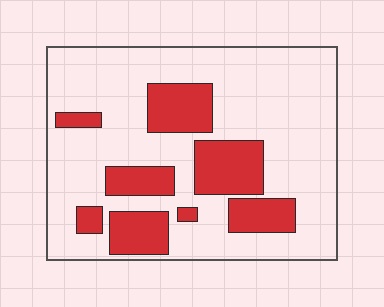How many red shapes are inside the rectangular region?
8.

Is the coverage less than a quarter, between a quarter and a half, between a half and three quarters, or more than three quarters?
Between a quarter and a half.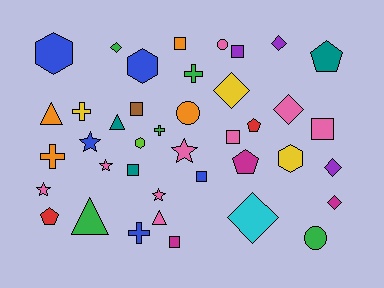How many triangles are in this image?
There are 4 triangles.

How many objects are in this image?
There are 40 objects.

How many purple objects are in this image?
There are 3 purple objects.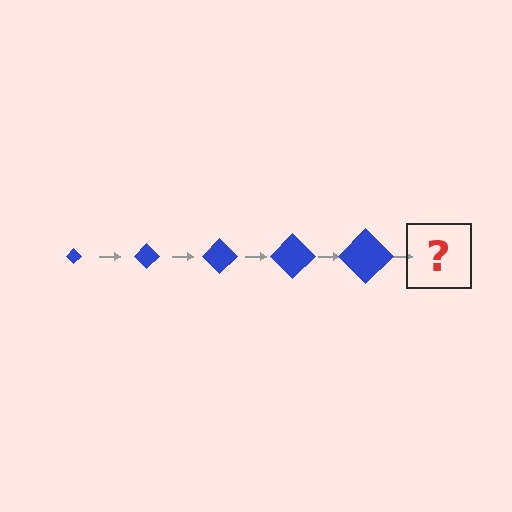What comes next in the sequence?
The next element should be a blue diamond, larger than the previous one.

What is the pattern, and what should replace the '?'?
The pattern is that the diamond gets progressively larger each step. The '?' should be a blue diamond, larger than the previous one.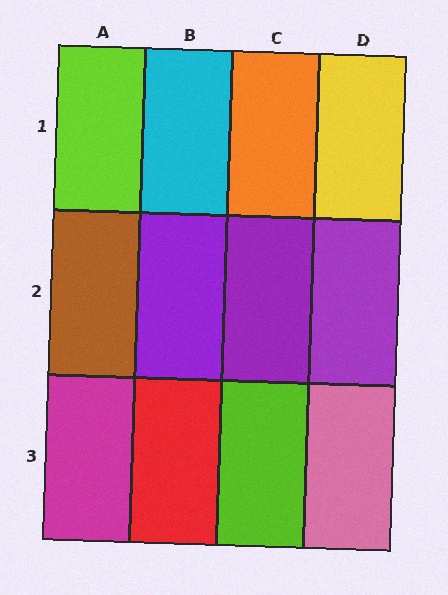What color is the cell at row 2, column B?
Purple.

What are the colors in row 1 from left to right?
Lime, cyan, orange, yellow.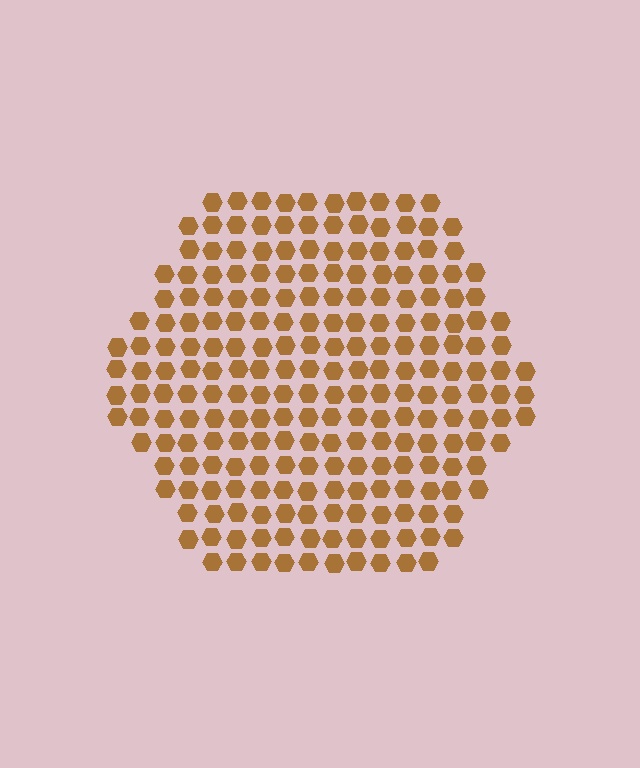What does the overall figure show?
The overall figure shows a hexagon.